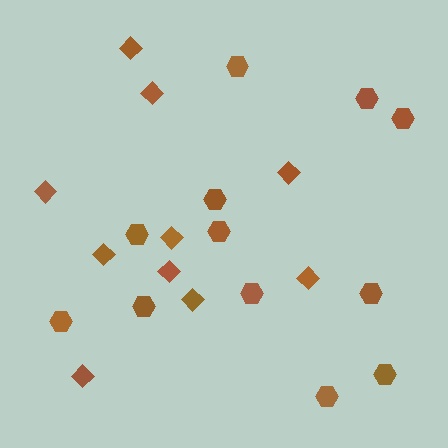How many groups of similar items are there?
There are 2 groups: one group of hexagons (12) and one group of diamonds (10).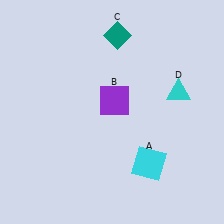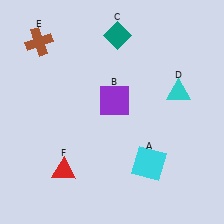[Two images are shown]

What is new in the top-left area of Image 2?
A brown cross (E) was added in the top-left area of Image 2.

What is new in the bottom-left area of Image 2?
A red triangle (F) was added in the bottom-left area of Image 2.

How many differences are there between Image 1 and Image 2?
There are 2 differences between the two images.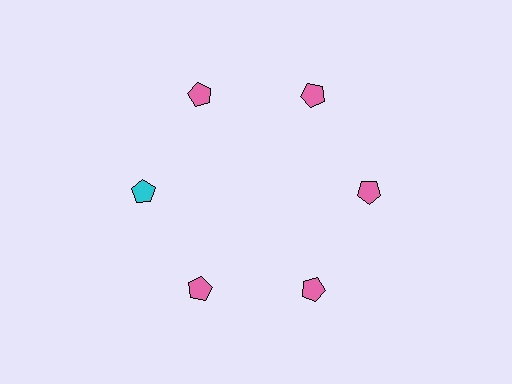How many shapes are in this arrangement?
There are 6 shapes arranged in a ring pattern.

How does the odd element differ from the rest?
It has a different color: cyan instead of pink.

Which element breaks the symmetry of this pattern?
The cyan pentagon at roughly the 9 o'clock position breaks the symmetry. All other shapes are pink pentagons.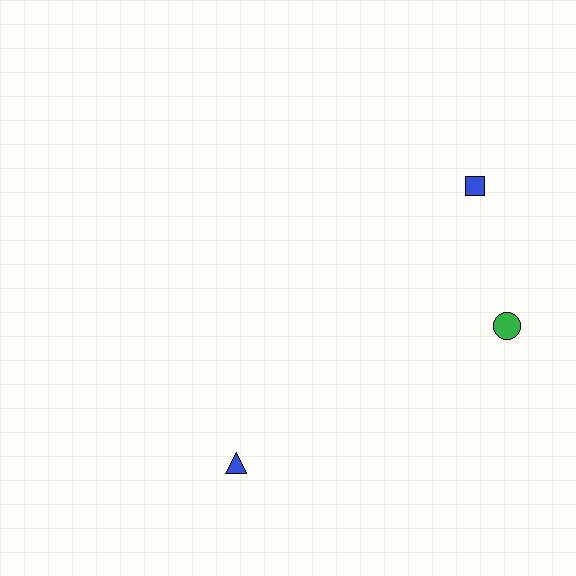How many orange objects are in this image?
There are no orange objects.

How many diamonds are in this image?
There are no diamonds.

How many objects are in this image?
There are 3 objects.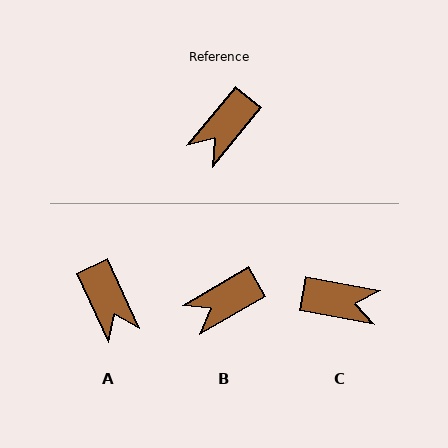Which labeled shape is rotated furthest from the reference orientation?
C, about 120 degrees away.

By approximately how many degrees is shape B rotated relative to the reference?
Approximately 20 degrees clockwise.